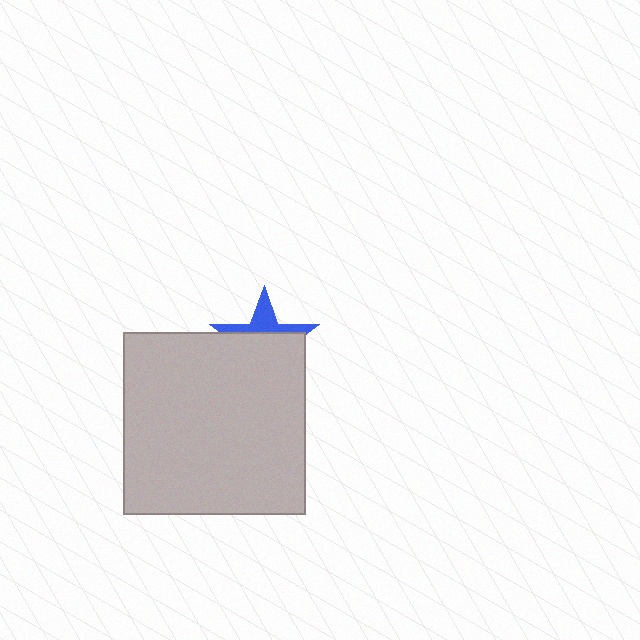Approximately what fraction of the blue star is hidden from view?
Roughly 66% of the blue star is hidden behind the light gray square.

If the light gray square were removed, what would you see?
You would see the complete blue star.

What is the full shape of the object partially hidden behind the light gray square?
The partially hidden object is a blue star.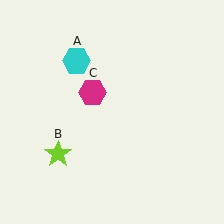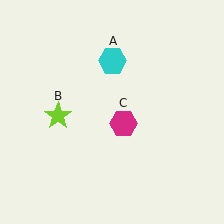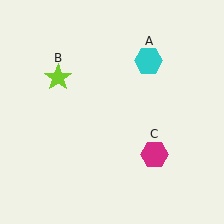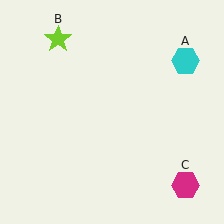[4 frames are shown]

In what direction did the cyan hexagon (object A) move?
The cyan hexagon (object A) moved right.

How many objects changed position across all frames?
3 objects changed position: cyan hexagon (object A), lime star (object B), magenta hexagon (object C).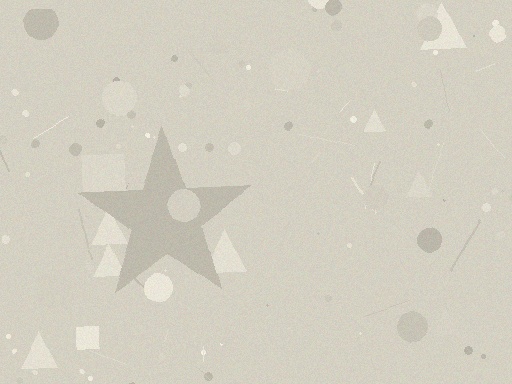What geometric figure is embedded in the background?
A star is embedded in the background.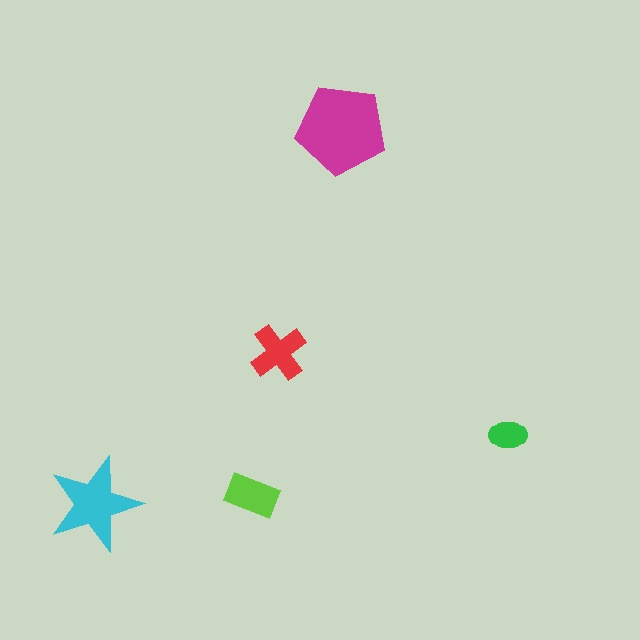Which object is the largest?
The magenta pentagon.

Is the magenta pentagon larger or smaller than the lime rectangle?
Larger.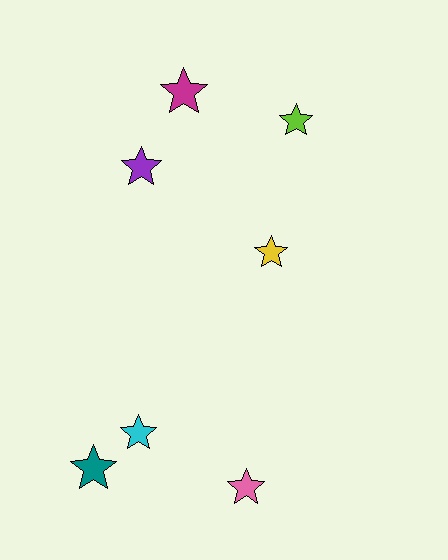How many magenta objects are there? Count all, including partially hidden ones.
There is 1 magenta object.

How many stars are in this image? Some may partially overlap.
There are 7 stars.